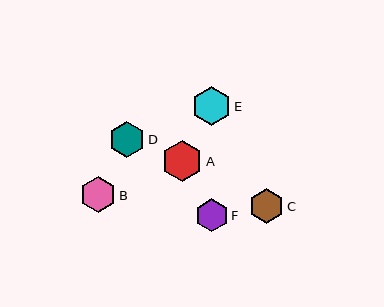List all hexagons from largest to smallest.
From largest to smallest: A, E, D, B, C, F.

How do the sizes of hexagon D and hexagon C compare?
Hexagon D and hexagon C are approximately the same size.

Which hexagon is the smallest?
Hexagon F is the smallest with a size of approximately 33 pixels.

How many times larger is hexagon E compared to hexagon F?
Hexagon E is approximately 1.2 times the size of hexagon F.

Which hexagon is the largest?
Hexagon A is the largest with a size of approximately 41 pixels.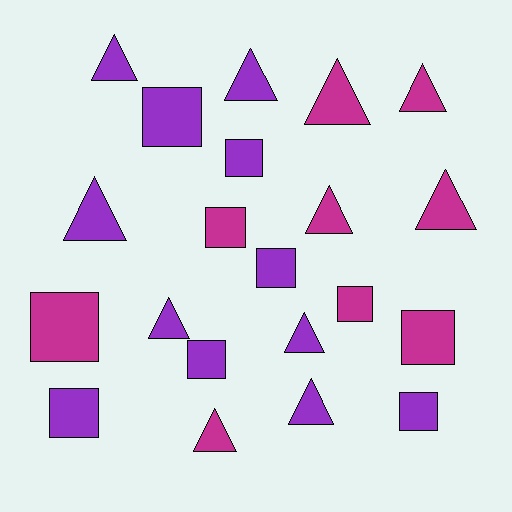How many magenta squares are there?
There are 4 magenta squares.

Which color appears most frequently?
Purple, with 12 objects.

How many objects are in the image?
There are 21 objects.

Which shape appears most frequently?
Triangle, with 11 objects.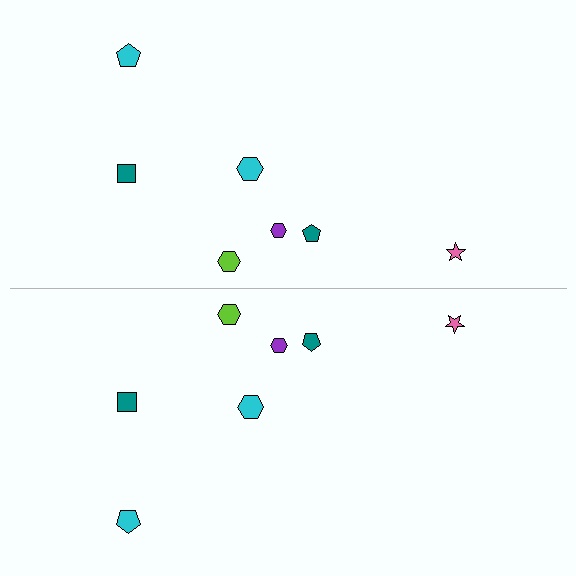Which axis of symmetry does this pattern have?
The pattern has a horizontal axis of symmetry running through the center of the image.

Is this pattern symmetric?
Yes, this pattern has bilateral (reflection) symmetry.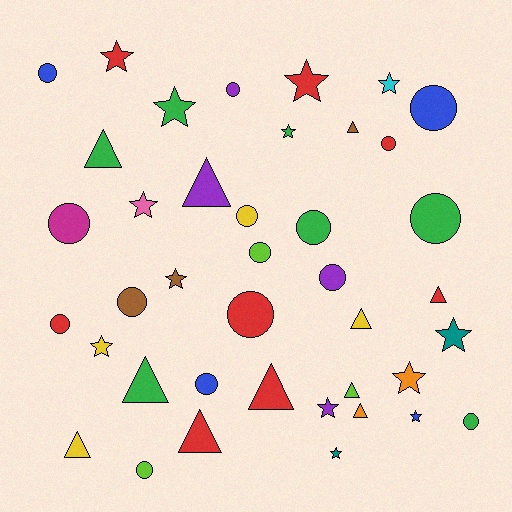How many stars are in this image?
There are 13 stars.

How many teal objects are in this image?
There are 2 teal objects.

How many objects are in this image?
There are 40 objects.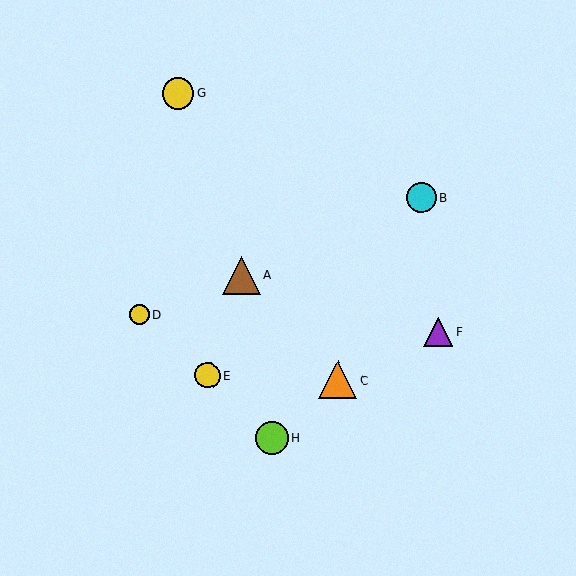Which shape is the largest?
The orange triangle (labeled C) is the largest.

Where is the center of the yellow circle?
The center of the yellow circle is at (208, 376).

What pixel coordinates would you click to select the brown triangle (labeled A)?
Click at (242, 275) to select the brown triangle A.